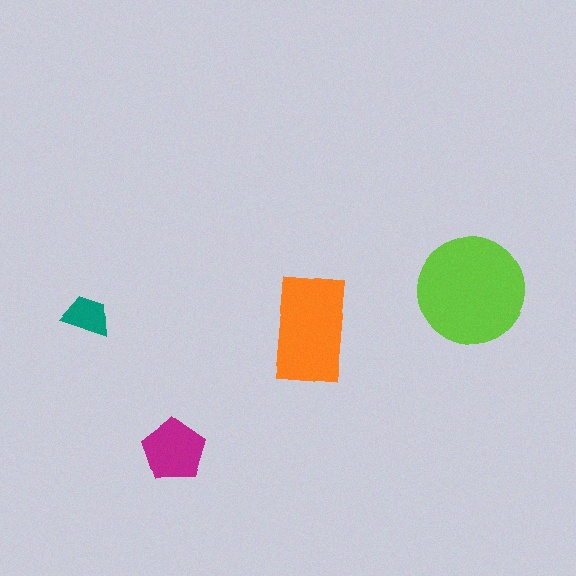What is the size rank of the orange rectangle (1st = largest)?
2nd.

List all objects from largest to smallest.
The lime circle, the orange rectangle, the magenta pentagon, the teal trapezoid.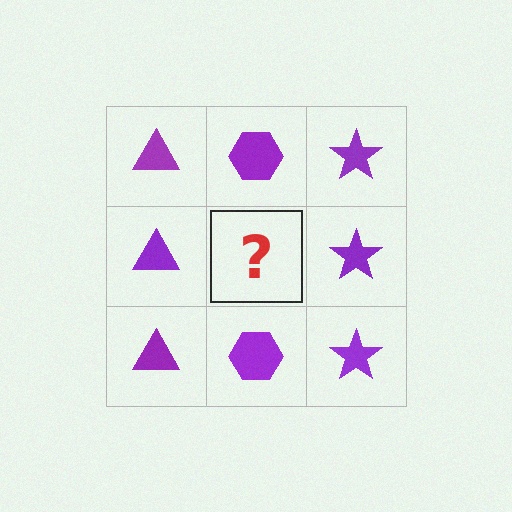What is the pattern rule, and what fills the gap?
The rule is that each column has a consistent shape. The gap should be filled with a purple hexagon.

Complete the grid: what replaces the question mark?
The question mark should be replaced with a purple hexagon.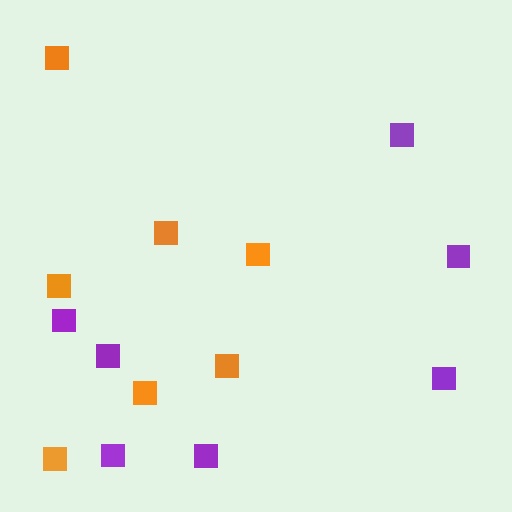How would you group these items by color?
There are 2 groups: one group of orange squares (7) and one group of purple squares (7).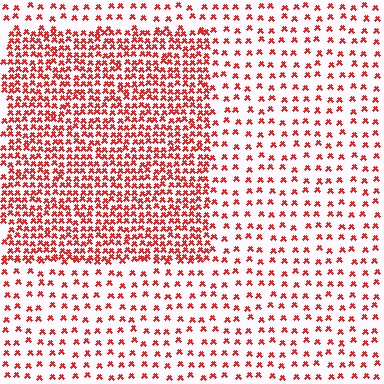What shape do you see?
I see a rectangle.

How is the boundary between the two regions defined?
The boundary is defined by a change in element density (approximately 2.5x ratio). All elements are the same color, size, and shape.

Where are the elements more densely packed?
The elements are more densely packed inside the rectangle boundary.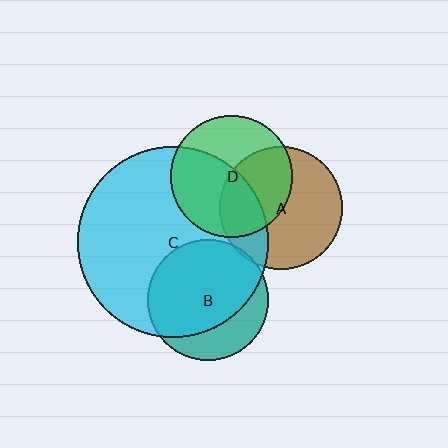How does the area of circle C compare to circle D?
Approximately 2.5 times.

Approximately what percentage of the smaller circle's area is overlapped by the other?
Approximately 25%.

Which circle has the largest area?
Circle C (cyan).